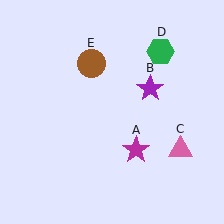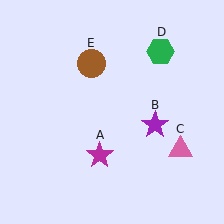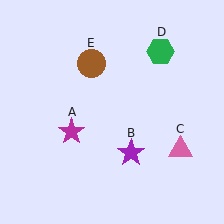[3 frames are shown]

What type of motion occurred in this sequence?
The magenta star (object A), purple star (object B) rotated clockwise around the center of the scene.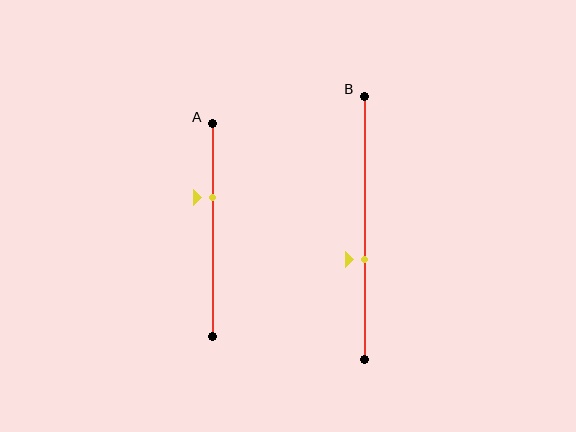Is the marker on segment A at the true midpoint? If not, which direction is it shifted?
No, the marker on segment A is shifted upward by about 15% of the segment length.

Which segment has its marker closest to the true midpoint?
Segment B has its marker closest to the true midpoint.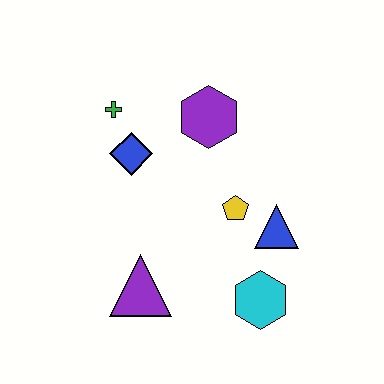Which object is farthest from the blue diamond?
The cyan hexagon is farthest from the blue diamond.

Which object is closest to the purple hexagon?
The blue diamond is closest to the purple hexagon.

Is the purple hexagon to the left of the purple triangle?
No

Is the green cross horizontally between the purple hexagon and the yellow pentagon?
No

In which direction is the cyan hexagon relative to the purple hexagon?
The cyan hexagon is below the purple hexagon.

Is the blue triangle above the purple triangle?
Yes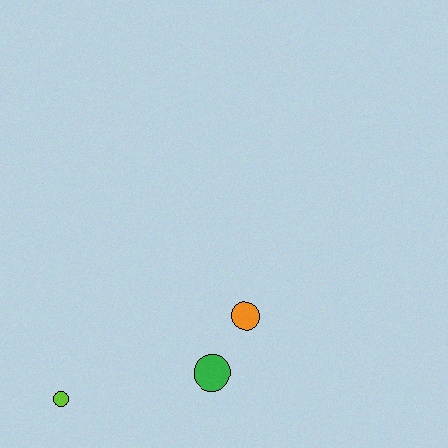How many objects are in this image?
There are 3 objects.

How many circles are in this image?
There are 3 circles.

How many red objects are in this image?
There are no red objects.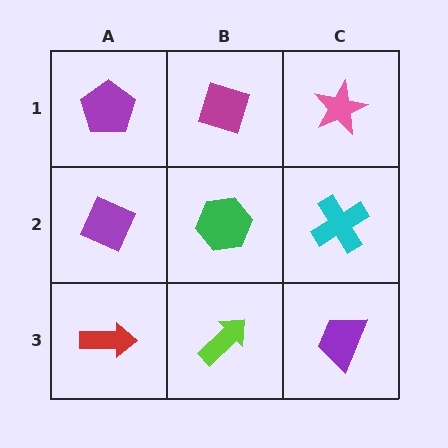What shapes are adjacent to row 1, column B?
A green hexagon (row 2, column B), a purple pentagon (row 1, column A), a pink star (row 1, column C).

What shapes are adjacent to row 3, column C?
A cyan cross (row 2, column C), a lime arrow (row 3, column B).